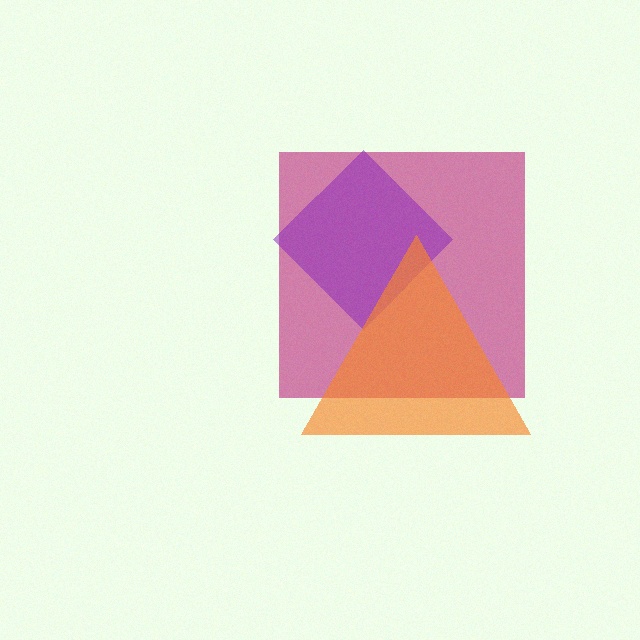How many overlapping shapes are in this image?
There are 3 overlapping shapes in the image.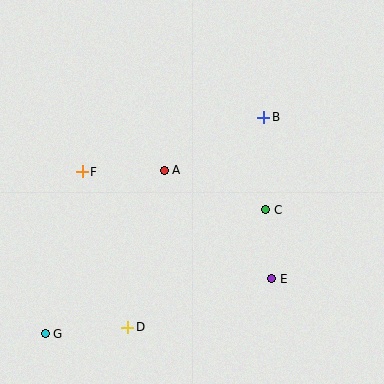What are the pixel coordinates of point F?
Point F is at (83, 171).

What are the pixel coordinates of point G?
Point G is at (45, 333).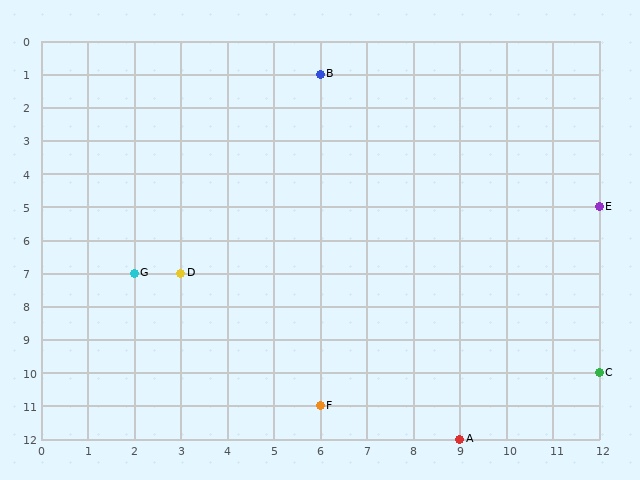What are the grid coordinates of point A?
Point A is at grid coordinates (9, 12).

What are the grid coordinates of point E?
Point E is at grid coordinates (12, 5).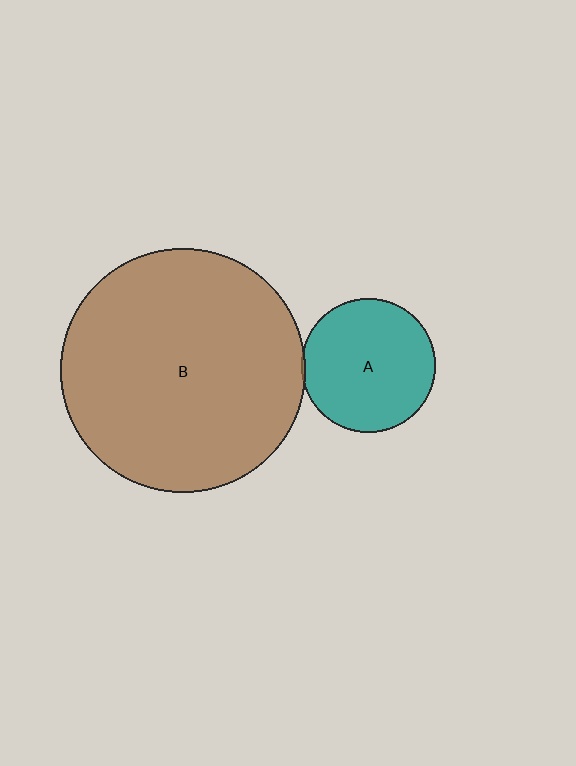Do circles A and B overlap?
Yes.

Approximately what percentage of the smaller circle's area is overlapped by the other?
Approximately 5%.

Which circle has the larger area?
Circle B (brown).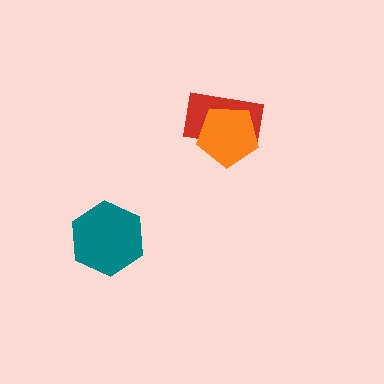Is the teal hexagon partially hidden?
No, no other shape covers it.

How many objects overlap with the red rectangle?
1 object overlaps with the red rectangle.